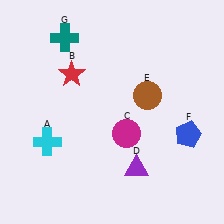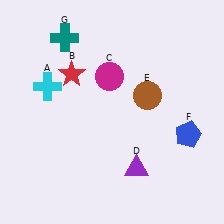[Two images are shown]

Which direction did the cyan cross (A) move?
The cyan cross (A) moved up.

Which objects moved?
The objects that moved are: the cyan cross (A), the magenta circle (C).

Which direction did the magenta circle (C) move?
The magenta circle (C) moved up.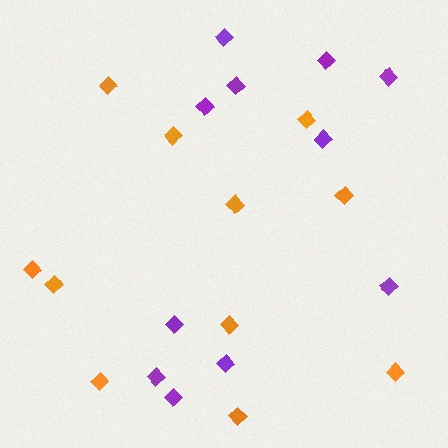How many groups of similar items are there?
There are 2 groups: one group of purple diamonds (11) and one group of orange diamonds (11).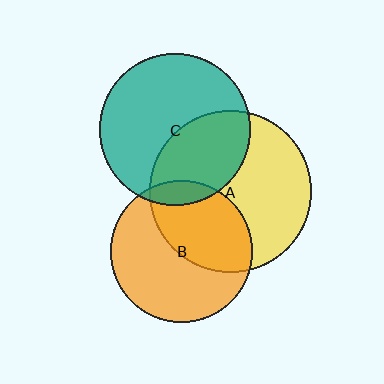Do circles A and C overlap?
Yes.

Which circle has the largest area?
Circle A (yellow).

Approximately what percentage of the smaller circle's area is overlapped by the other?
Approximately 40%.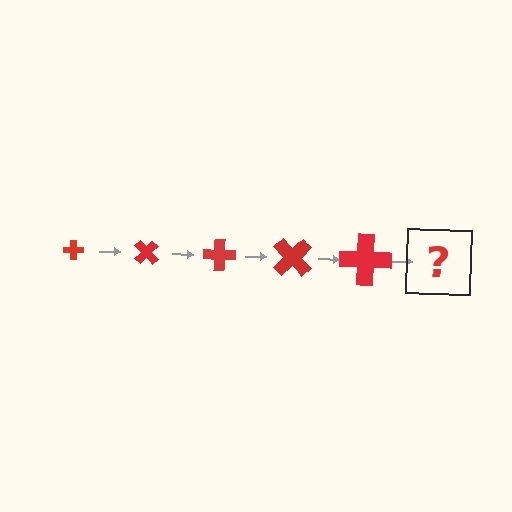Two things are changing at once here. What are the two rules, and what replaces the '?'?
The two rules are that the cross grows larger each step and it rotates 45 degrees each step. The '?' should be a cross, larger than the previous one and rotated 225 degrees from the start.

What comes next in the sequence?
The next element should be a cross, larger than the previous one and rotated 225 degrees from the start.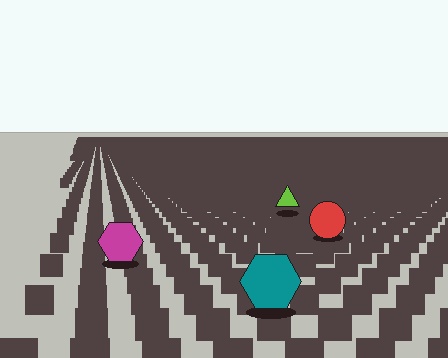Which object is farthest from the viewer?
The lime triangle is farthest from the viewer. It appears smaller and the ground texture around it is denser.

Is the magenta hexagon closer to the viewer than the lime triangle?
Yes. The magenta hexagon is closer — you can tell from the texture gradient: the ground texture is coarser near it.